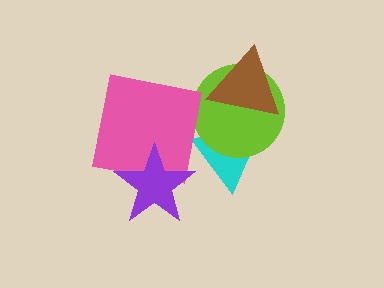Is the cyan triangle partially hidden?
Yes, it is partially covered by another shape.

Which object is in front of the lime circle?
The brown triangle is in front of the lime circle.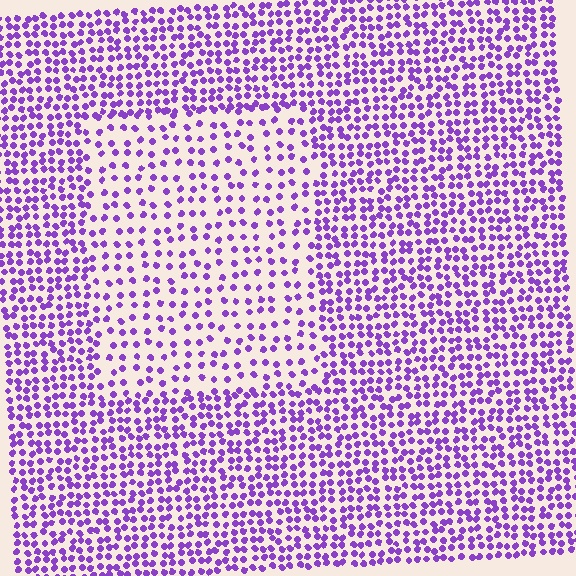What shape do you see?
I see a rectangle.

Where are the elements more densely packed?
The elements are more densely packed outside the rectangle boundary.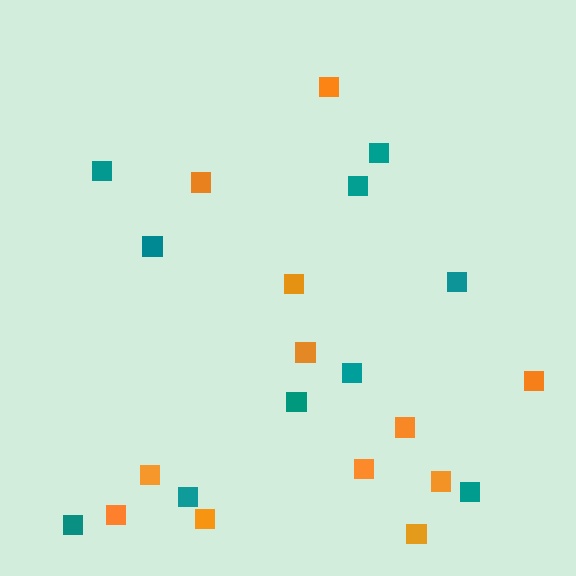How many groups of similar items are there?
There are 2 groups: one group of orange squares (12) and one group of teal squares (10).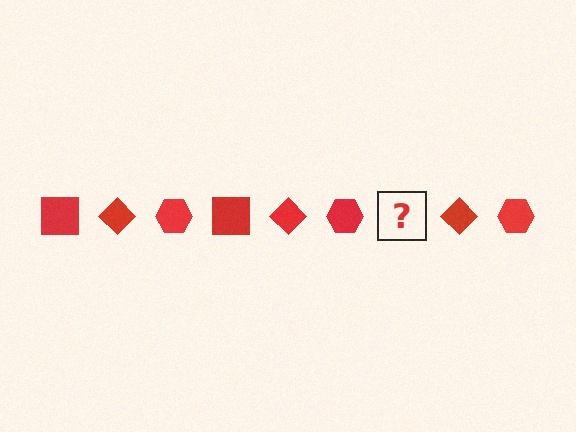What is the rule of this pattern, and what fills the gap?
The rule is that the pattern cycles through square, diamond, hexagon shapes in red. The gap should be filled with a red square.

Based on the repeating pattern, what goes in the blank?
The blank should be a red square.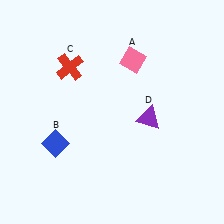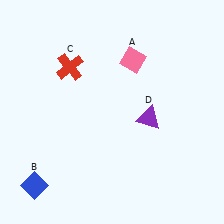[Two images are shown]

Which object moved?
The blue diamond (B) moved down.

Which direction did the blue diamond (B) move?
The blue diamond (B) moved down.